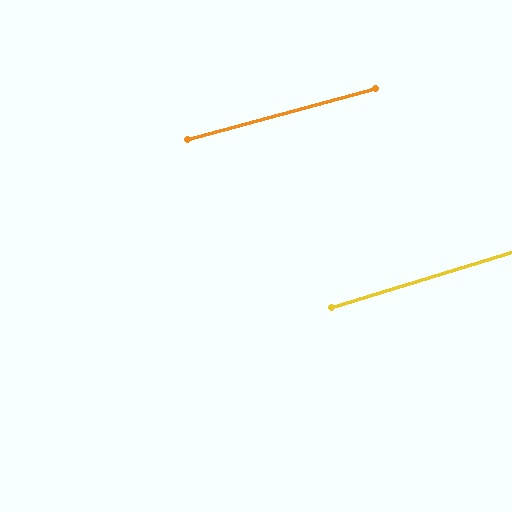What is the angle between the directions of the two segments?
Approximately 2 degrees.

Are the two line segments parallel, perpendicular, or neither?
Parallel — their directions differ by only 1.6°.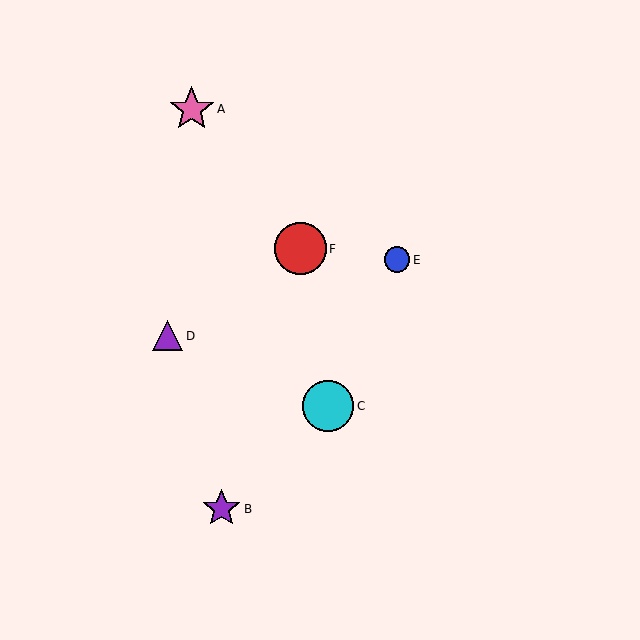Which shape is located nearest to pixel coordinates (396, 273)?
The blue circle (labeled E) at (397, 260) is nearest to that location.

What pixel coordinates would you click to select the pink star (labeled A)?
Click at (192, 109) to select the pink star A.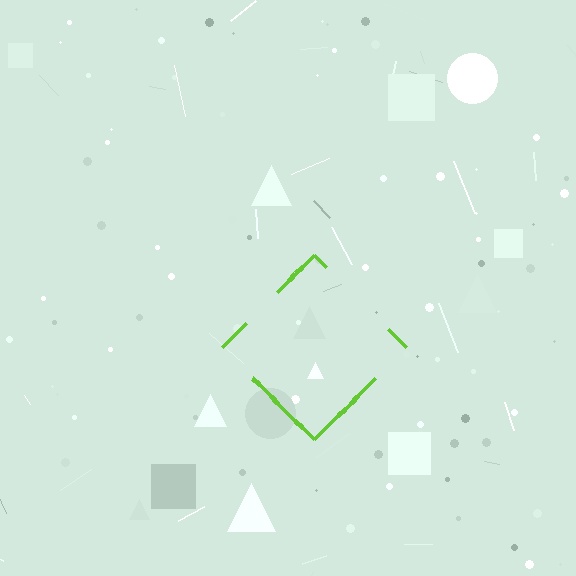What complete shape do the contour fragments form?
The contour fragments form a diamond.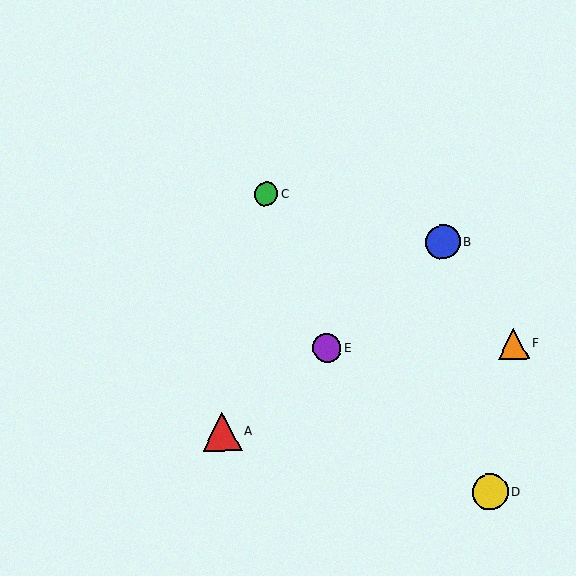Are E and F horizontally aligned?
Yes, both are at y≈348.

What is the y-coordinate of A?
Object A is at y≈432.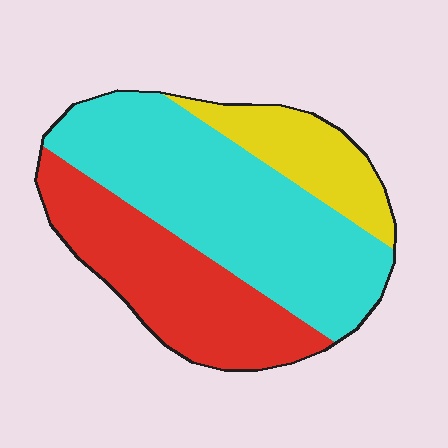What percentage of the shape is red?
Red takes up about one third (1/3) of the shape.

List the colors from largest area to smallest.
From largest to smallest: cyan, red, yellow.